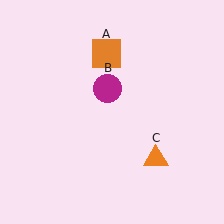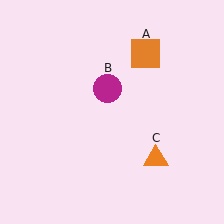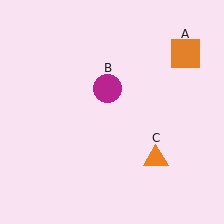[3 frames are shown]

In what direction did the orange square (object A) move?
The orange square (object A) moved right.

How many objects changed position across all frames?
1 object changed position: orange square (object A).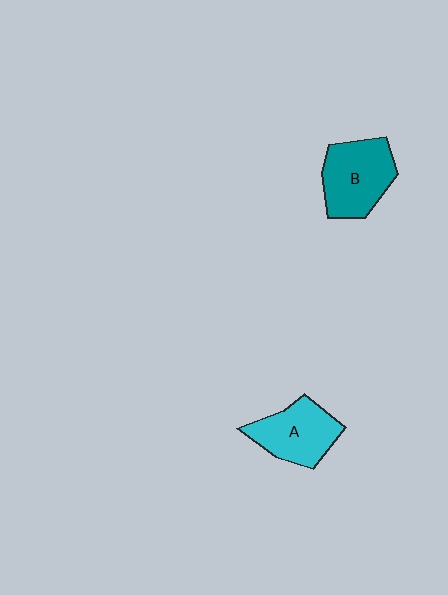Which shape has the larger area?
Shape B (teal).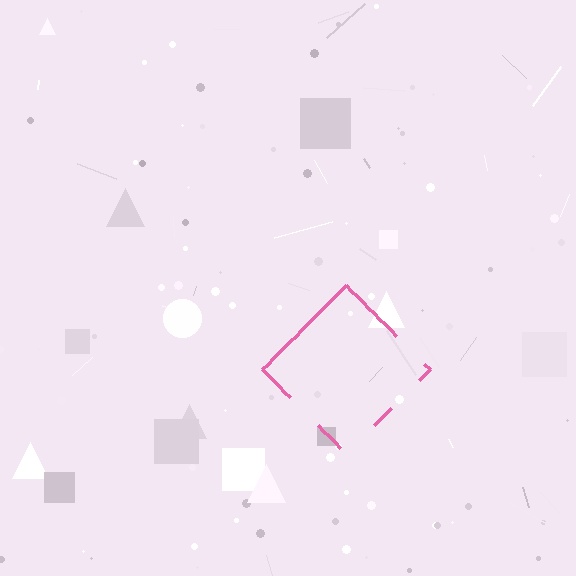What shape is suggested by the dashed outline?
The dashed outline suggests a diamond.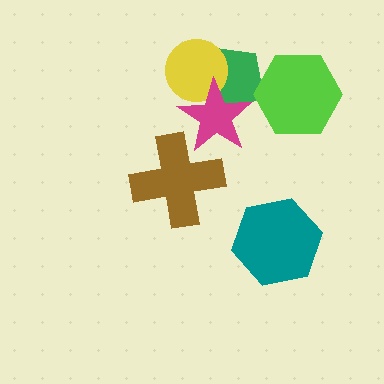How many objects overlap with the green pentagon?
3 objects overlap with the green pentagon.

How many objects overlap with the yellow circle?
2 objects overlap with the yellow circle.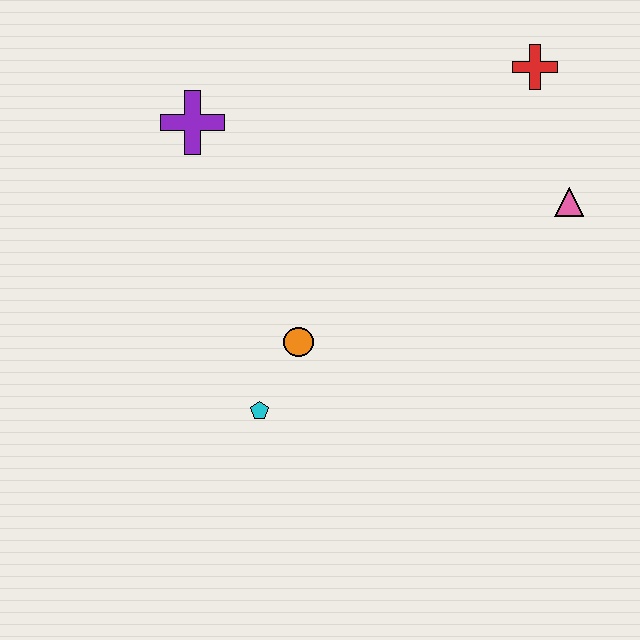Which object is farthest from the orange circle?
The red cross is farthest from the orange circle.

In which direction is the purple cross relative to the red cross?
The purple cross is to the left of the red cross.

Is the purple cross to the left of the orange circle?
Yes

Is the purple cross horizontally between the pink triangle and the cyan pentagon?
No